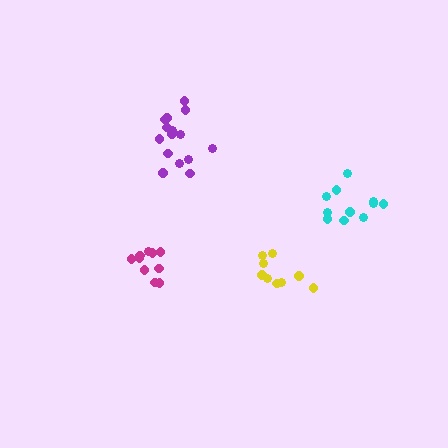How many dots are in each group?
Group 1: 9 dots, Group 2: 15 dots, Group 3: 10 dots, Group 4: 11 dots (45 total).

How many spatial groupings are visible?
There are 4 spatial groupings.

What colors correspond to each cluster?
The clusters are colored: yellow, purple, magenta, cyan.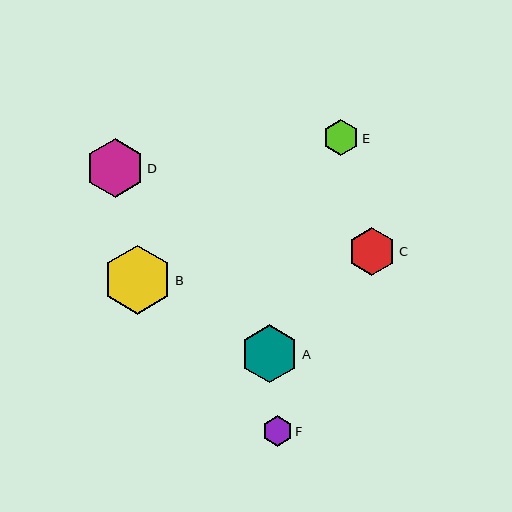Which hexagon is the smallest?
Hexagon F is the smallest with a size of approximately 30 pixels.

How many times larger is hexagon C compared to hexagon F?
Hexagon C is approximately 1.6 times the size of hexagon F.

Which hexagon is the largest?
Hexagon B is the largest with a size of approximately 69 pixels.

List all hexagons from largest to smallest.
From largest to smallest: B, D, A, C, E, F.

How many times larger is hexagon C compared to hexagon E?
Hexagon C is approximately 1.3 times the size of hexagon E.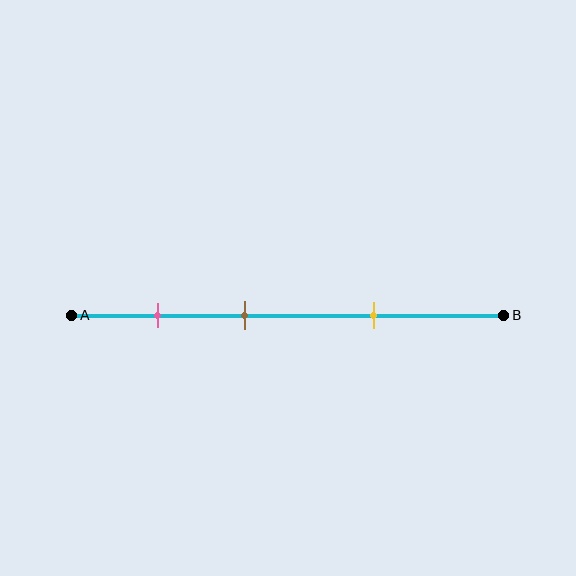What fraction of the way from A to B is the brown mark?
The brown mark is approximately 40% (0.4) of the way from A to B.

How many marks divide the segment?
There are 3 marks dividing the segment.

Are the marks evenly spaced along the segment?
Yes, the marks are approximately evenly spaced.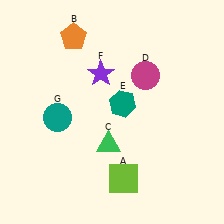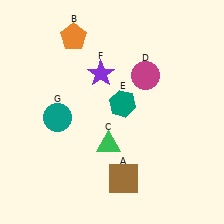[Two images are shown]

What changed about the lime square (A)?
In Image 1, A is lime. In Image 2, it changed to brown.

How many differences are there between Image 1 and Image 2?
There is 1 difference between the two images.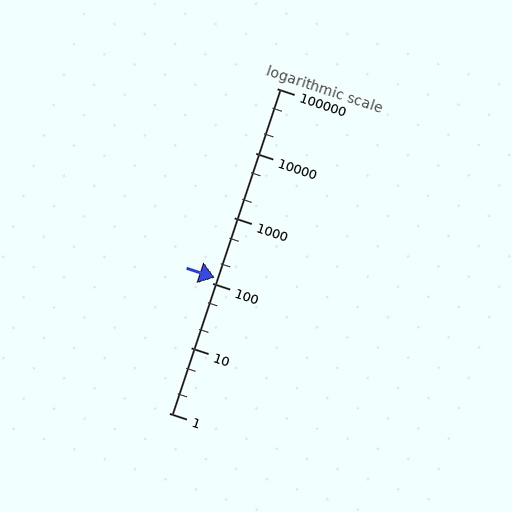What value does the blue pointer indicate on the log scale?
The pointer indicates approximately 120.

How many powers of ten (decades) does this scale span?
The scale spans 5 decades, from 1 to 100000.